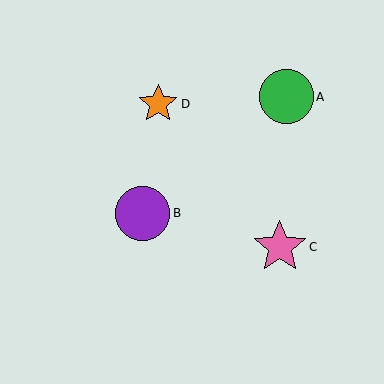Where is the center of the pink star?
The center of the pink star is at (280, 247).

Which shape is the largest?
The purple circle (labeled B) is the largest.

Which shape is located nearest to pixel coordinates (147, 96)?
The orange star (labeled D) at (158, 104) is nearest to that location.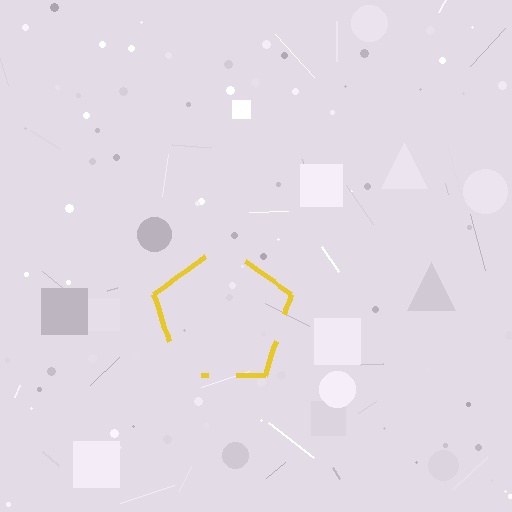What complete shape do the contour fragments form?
The contour fragments form a pentagon.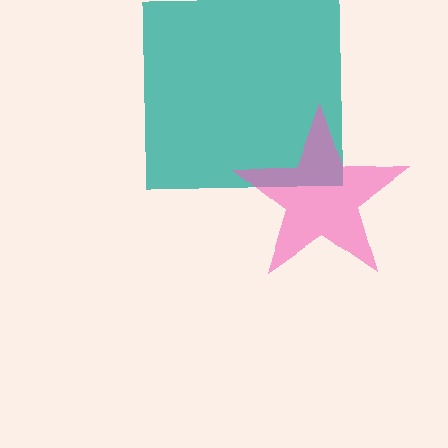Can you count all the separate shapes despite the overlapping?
Yes, there are 2 separate shapes.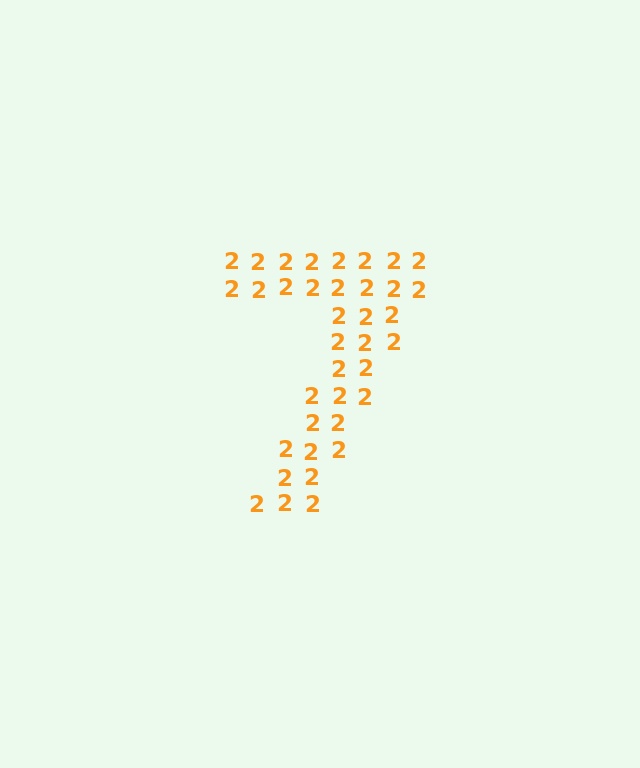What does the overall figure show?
The overall figure shows the digit 7.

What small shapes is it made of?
It is made of small digit 2's.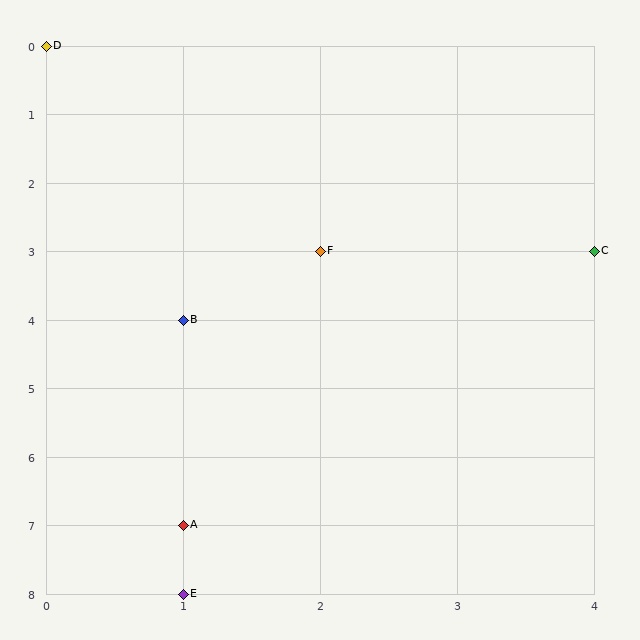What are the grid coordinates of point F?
Point F is at grid coordinates (2, 3).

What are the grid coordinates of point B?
Point B is at grid coordinates (1, 4).